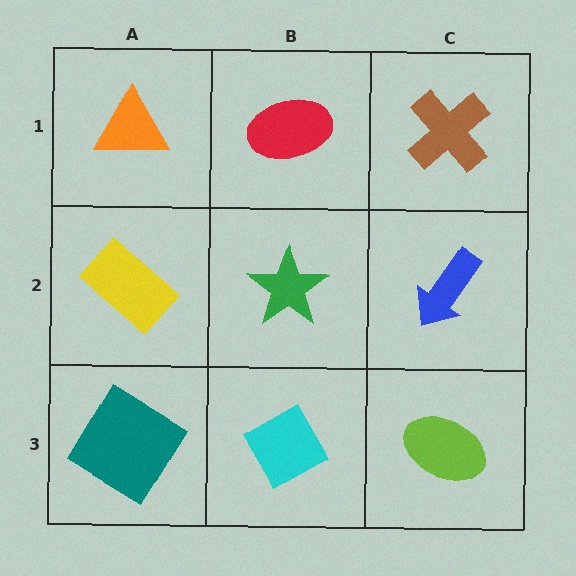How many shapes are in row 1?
3 shapes.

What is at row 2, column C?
A blue arrow.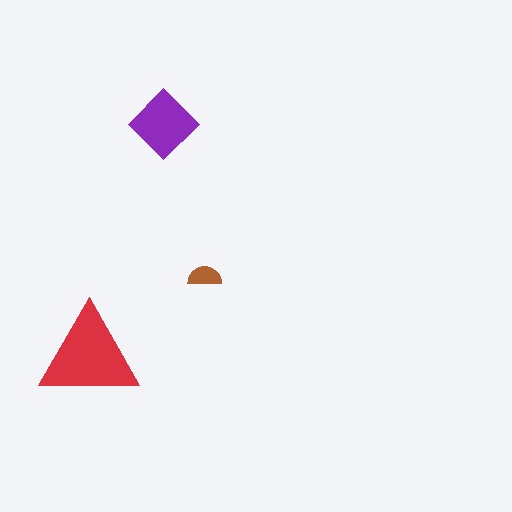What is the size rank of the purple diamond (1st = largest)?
2nd.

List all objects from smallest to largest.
The brown semicircle, the purple diamond, the red triangle.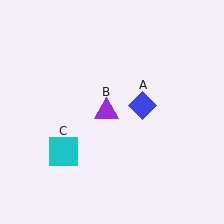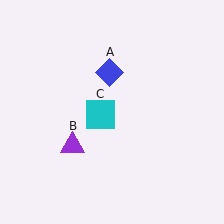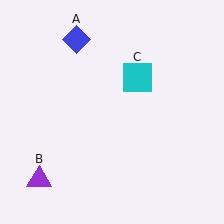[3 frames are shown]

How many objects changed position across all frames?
3 objects changed position: blue diamond (object A), purple triangle (object B), cyan square (object C).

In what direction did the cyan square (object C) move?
The cyan square (object C) moved up and to the right.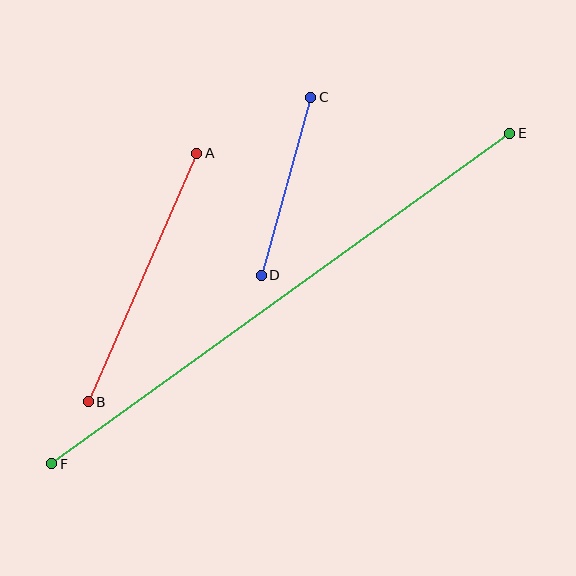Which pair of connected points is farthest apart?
Points E and F are farthest apart.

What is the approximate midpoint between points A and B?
The midpoint is at approximately (143, 278) pixels.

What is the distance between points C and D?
The distance is approximately 185 pixels.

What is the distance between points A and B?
The distance is approximately 271 pixels.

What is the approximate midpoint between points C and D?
The midpoint is at approximately (286, 186) pixels.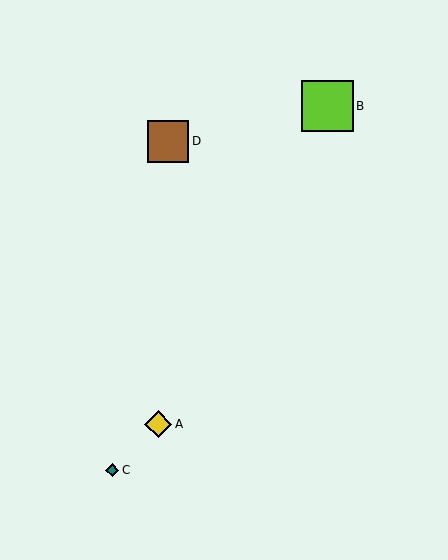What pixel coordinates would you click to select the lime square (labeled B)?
Click at (328, 106) to select the lime square B.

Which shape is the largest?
The lime square (labeled B) is the largest.